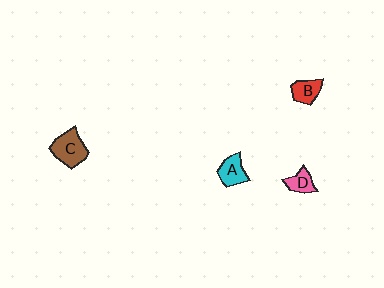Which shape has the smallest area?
Shape D (pink).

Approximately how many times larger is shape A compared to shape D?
Approximately 1.3 times.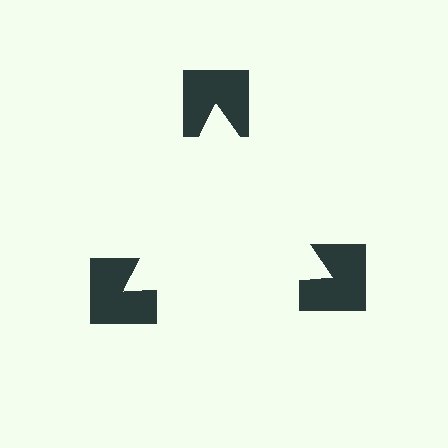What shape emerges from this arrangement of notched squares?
An illusory triangle — its edges are inferred from the aligned wedge cuts in the notched squares, not physically drawn.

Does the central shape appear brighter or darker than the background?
It typically appears slightly brighter than the background, even though no actual brightness change is drawn.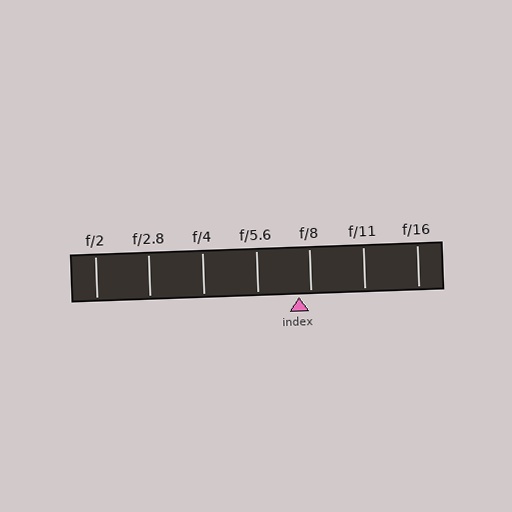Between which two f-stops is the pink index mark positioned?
The index mark is between f/5.6 and f/8.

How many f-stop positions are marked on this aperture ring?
There are 7 f-stop positions marked.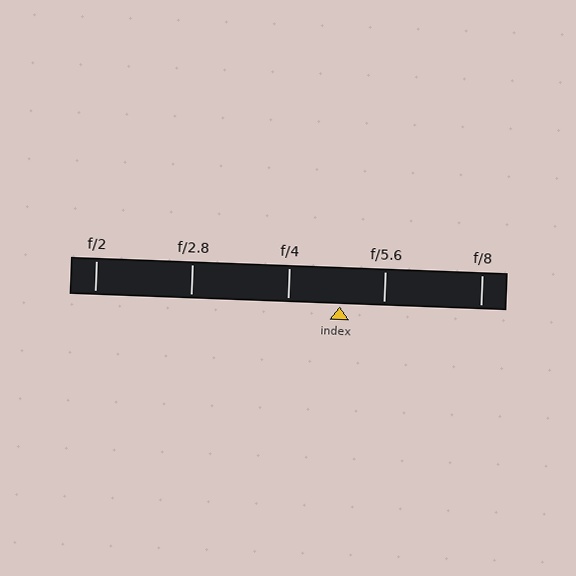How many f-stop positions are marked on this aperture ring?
There are 5 f-stop positions marked.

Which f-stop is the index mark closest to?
The index mark is closest to f/5.6.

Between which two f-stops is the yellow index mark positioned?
The index mark is between f/4 and f/5.6.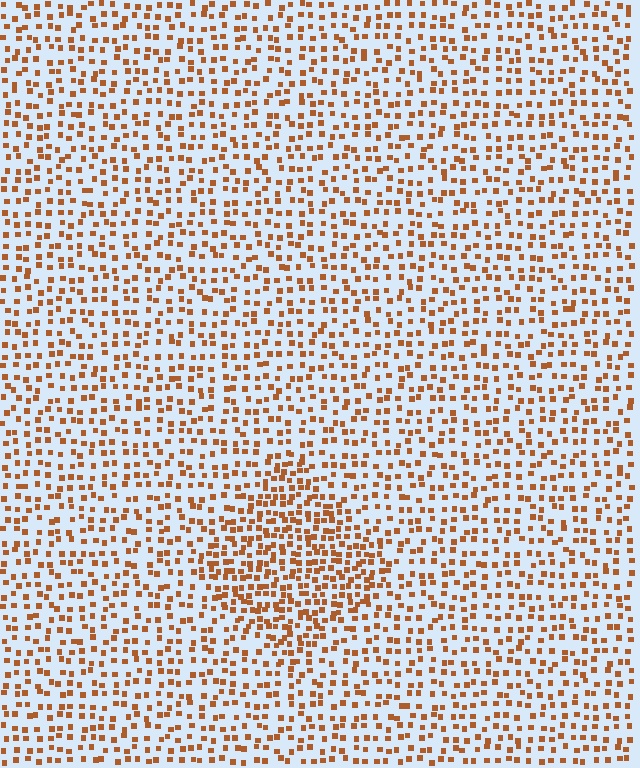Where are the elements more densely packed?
The elements are more densely packed inside the diamond boundary.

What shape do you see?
I see a diamond.